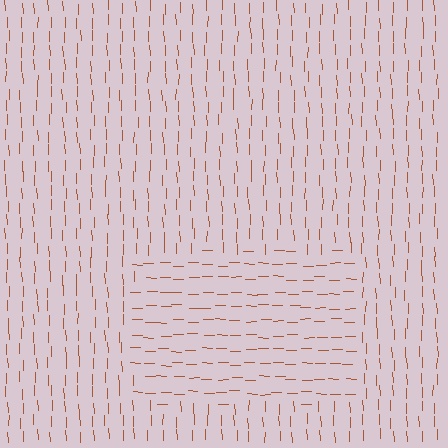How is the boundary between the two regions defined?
The boundary is defined purely by a change in line orientation (approximately 88 degrees difference). All lines are the same color and thickness.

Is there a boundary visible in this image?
Yes, there is a texture boundary formed by a change in line orientation.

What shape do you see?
I see a rectangle.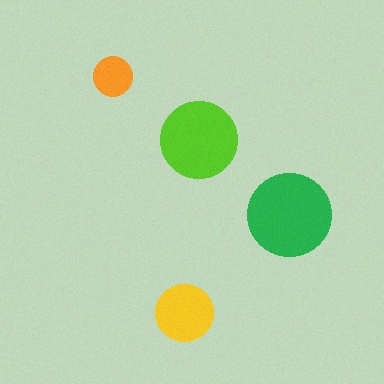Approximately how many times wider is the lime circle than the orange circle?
About 2 times wider.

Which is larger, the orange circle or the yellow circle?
The yellow one.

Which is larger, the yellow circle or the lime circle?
The lime one.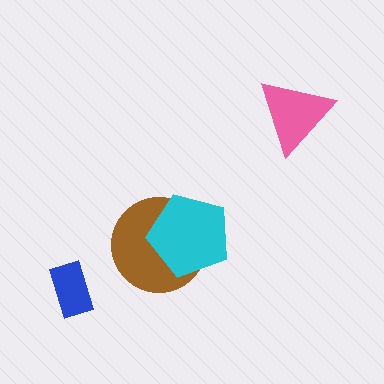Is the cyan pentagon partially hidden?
No, no other shape covers it.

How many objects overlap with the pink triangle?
0 objects overlap with the pink triangle.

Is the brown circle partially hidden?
Yes, it is partially covered by another shape.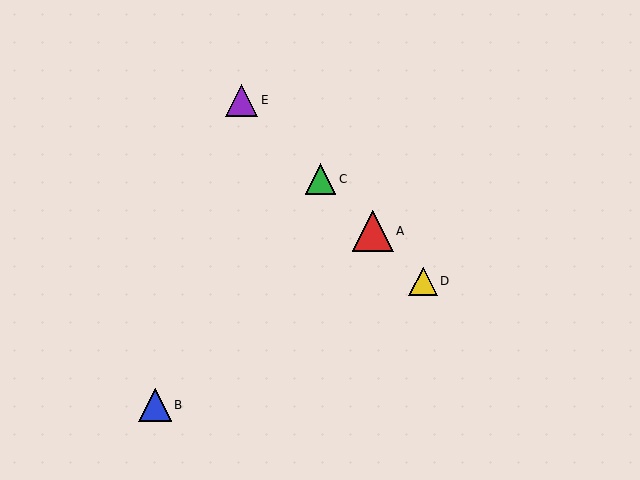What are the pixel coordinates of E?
Object E is at (242, 100).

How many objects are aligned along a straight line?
4 objects (A, C, D, E) are aligned along a straight line.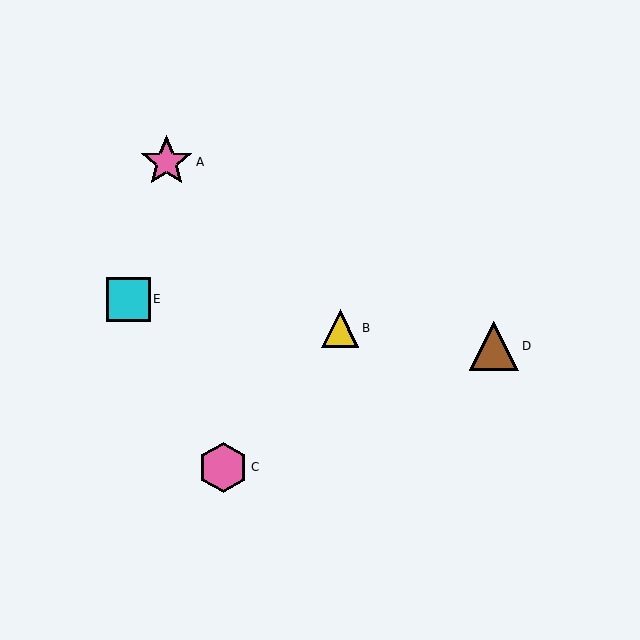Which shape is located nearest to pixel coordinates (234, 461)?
The pink hexagon (labeled C) at (223, 467) is nearest to that location.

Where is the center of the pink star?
The center of the pink star is at (167, 162).